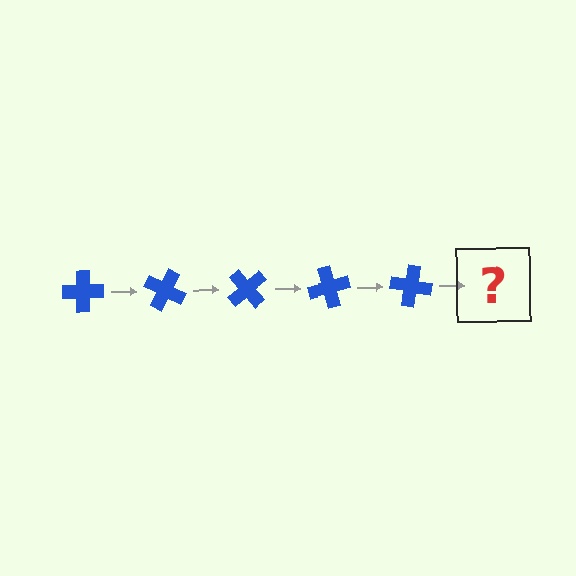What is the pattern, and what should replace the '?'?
The pattern is that the cross rotates 25 degrees each step. The '?' should be a blue cross rotated 125 degrees.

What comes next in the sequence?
The next element should be a blue cross rotated 125 degrees.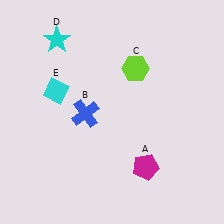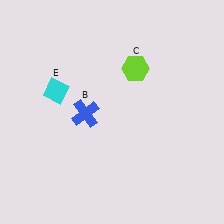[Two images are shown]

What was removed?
The magenta pentagon (A), the cyan star (D) were removed in Image 2.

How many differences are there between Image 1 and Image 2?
There are 2 differences between the two images.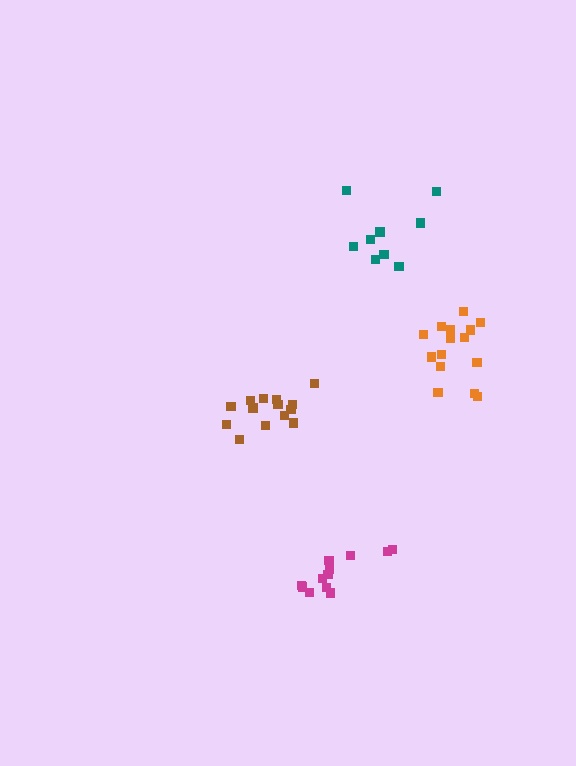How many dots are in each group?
Group 1: 14 dots, Group 2: 15 dots, Group 3: 9 dots, Group 4: 12 dots (50 total).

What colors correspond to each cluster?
The clusters are colored: brown, orange, teal, magenta.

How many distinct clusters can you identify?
There are 4 distinct clusters.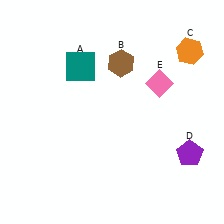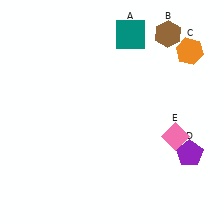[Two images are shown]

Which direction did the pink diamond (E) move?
The pink diamond (E) moved down.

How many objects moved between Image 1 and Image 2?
3 objects moved between the two images.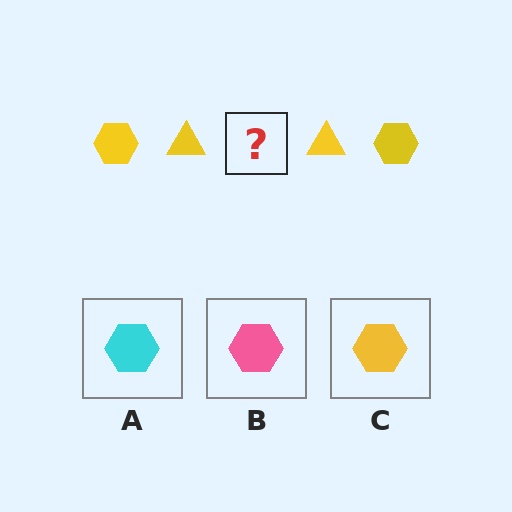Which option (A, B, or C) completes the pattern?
C.